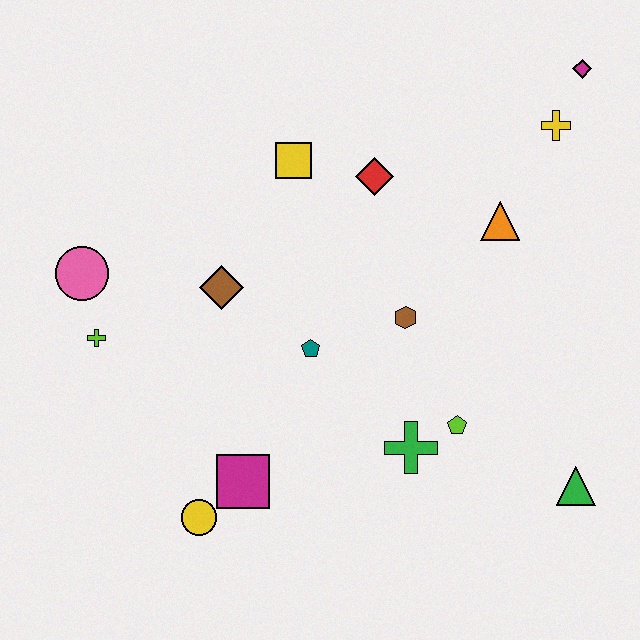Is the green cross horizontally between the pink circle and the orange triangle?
Yes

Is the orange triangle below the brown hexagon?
No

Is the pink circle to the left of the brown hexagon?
Yes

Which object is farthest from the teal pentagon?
The magenta diamond is farthest from the teal pentagon.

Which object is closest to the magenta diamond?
The yellow cross is closest to the magenta diamond.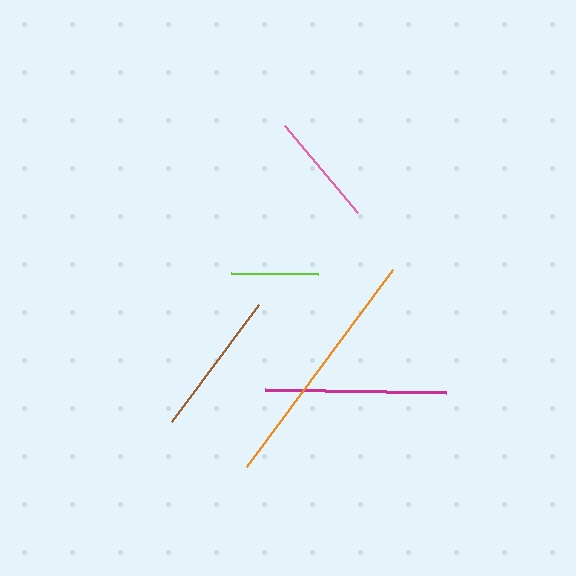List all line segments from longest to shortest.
From longest to shortest: orange, magenta, brown, pink, lime.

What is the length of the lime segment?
The lime segment is approximately 87 pixels long.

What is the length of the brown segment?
The brown segment is approximately 147 pixels long.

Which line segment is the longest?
The orange line is the longest at approximately 245 pixels.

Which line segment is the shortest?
The lime line is the shortest at approximately 87 pixels.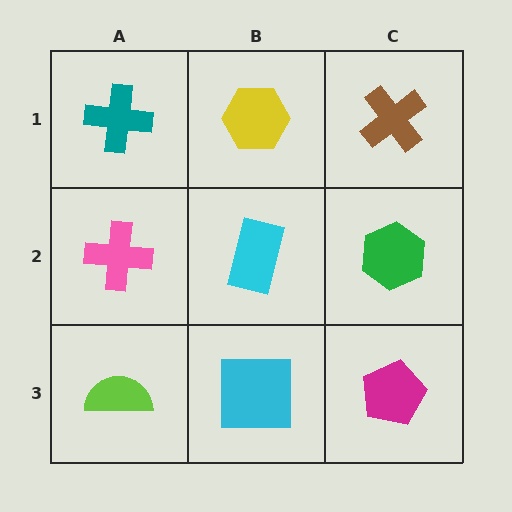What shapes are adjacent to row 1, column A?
A pink cross (row 2, column A), a yellow hexagon (row 1, column B).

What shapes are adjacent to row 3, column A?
A pink cross (row 2, column A), a cyan square (row 3, column B).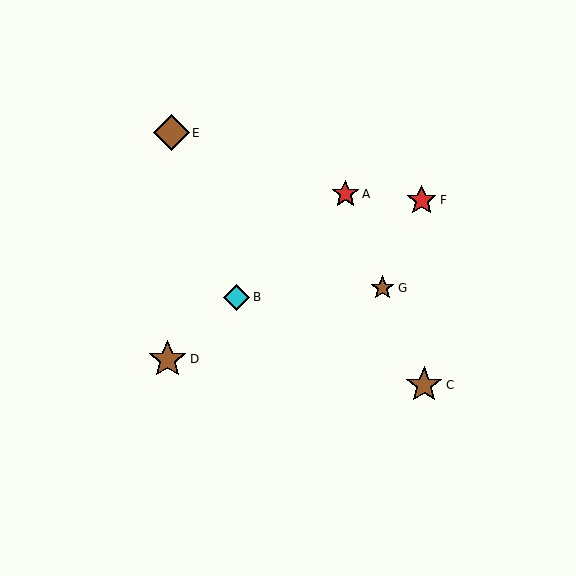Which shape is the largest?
The brown star (labeled D) is the largest.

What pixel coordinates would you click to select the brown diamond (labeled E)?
Click at (171, 133) to select the brown diamond E.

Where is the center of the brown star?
The center of the brown star is at (424, 385).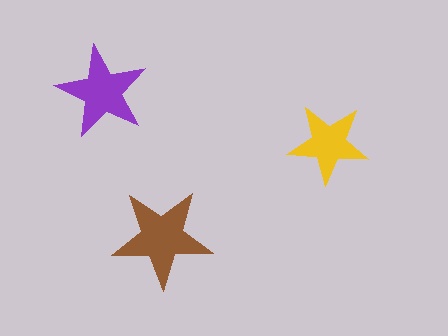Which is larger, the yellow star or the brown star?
The brown one.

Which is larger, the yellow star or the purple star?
The purple one.